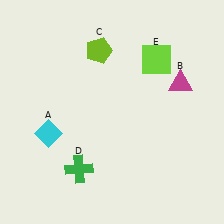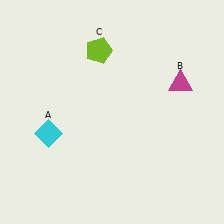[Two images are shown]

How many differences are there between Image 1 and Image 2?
There are 2 differences between the two images.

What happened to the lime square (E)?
The lime square (E) was removed in Image 2. It was in the top-right area of Image 1.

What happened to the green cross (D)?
The green cross (D) was removed in Image 2. It was in the bottom-left area of Image 1.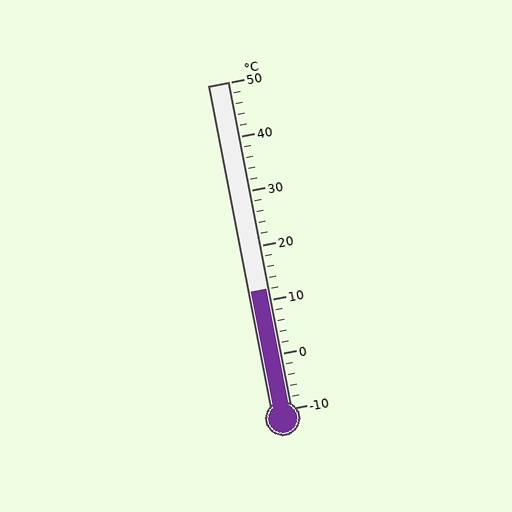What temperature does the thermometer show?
The thermometer shows approximately 12°C.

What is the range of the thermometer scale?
The thermometer scale ranges from -10°C to 50°C.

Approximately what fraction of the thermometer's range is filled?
The thermometer is filled to approximately 35% of its range.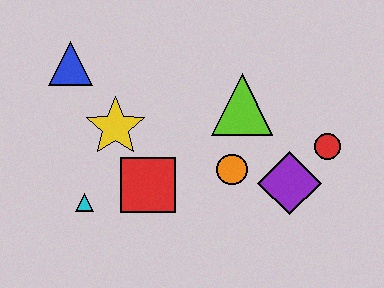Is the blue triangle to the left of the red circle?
Yes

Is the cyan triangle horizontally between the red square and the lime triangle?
No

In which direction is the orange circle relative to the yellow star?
The orange circle is to the right of the yellow star.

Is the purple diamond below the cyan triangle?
No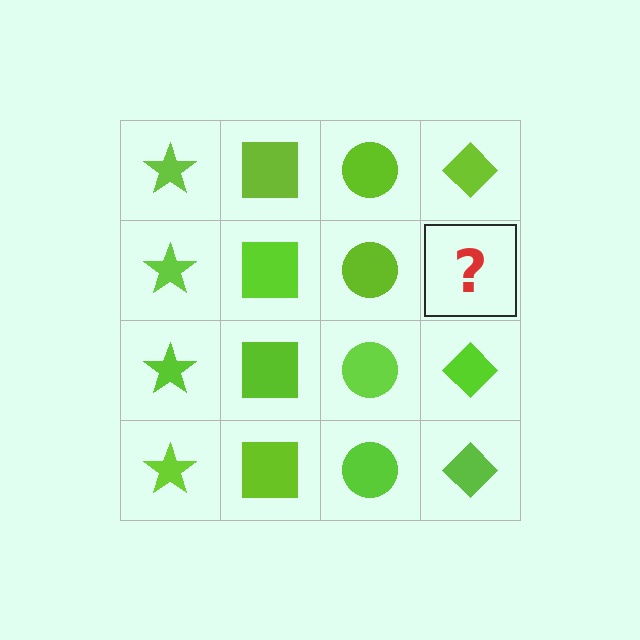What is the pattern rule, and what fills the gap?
The rule is that each column has a consistent shape. The gap should be filled with a lime diamond.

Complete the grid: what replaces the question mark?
The question mark should be replaced with a lime diamond.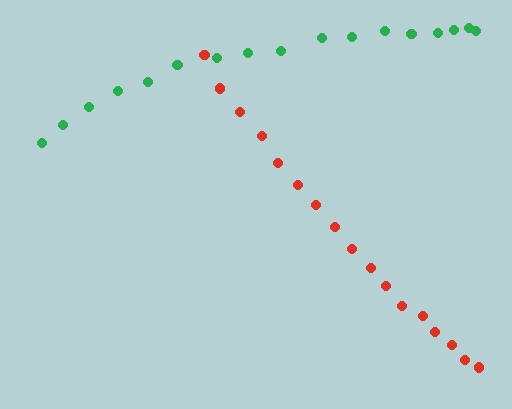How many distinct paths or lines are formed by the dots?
There are 2 distinct paths.